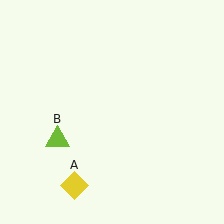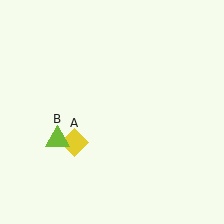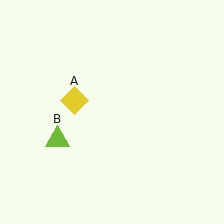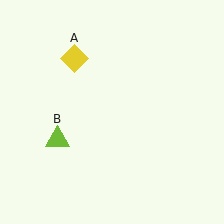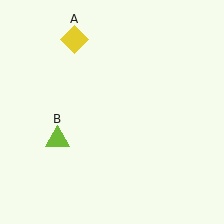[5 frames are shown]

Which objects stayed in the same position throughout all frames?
Lime triangle (object B) remained stationary.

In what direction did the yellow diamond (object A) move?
The yellow diamond (object A) moved up.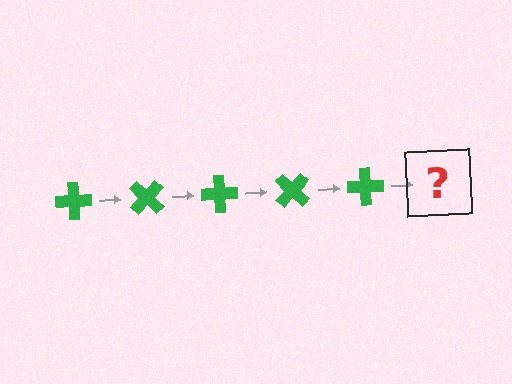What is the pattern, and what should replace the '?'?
The pattern is that the cross rotates 45 degrees each step. The '?' should be a green cross rotated 225 degrees.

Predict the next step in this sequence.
The next step is a green cross rotated 225 degrees.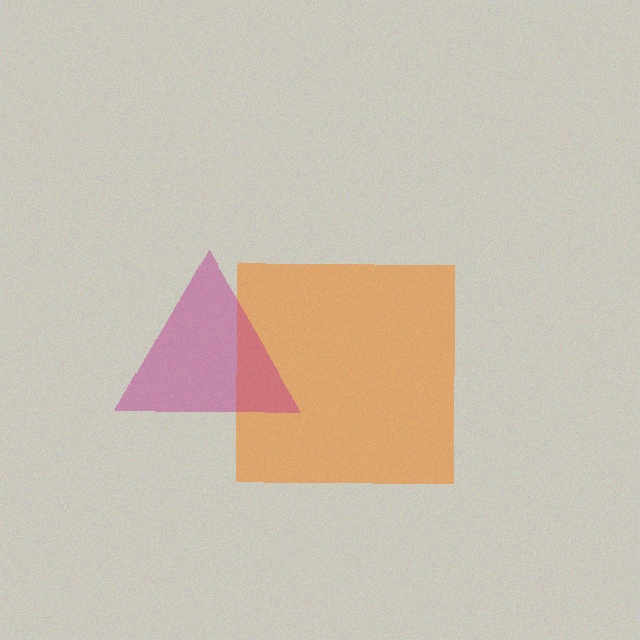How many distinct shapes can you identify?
There are 2 distinct shapes: an orange square, a magenta triangle.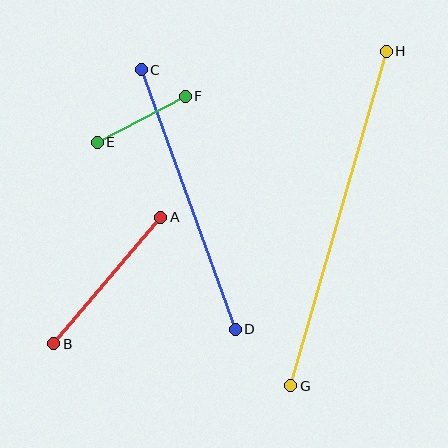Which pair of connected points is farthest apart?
Points G and H are farthest apart.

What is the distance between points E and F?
The distance is approximately 100 pixels.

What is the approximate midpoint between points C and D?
The midpoint is at approximately (188, 200) pixels.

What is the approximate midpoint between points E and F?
The midpoint is at approximately (141, 119) pixels.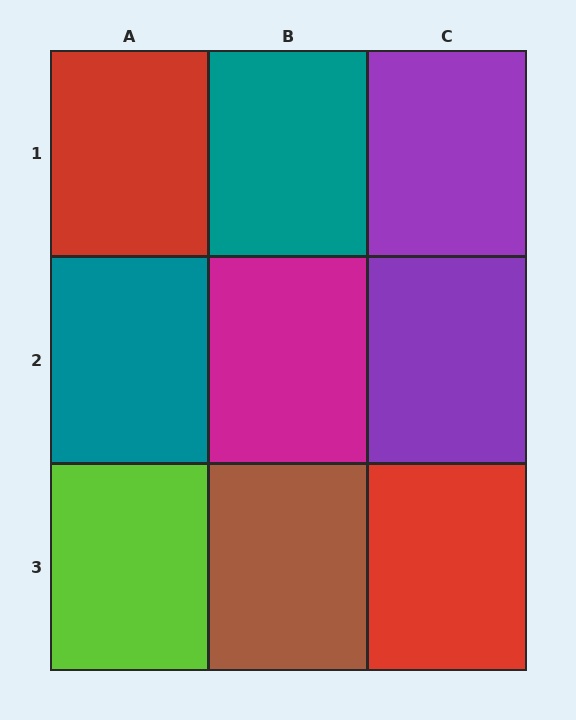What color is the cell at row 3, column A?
Lime.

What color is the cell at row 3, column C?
Red.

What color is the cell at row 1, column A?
Red.